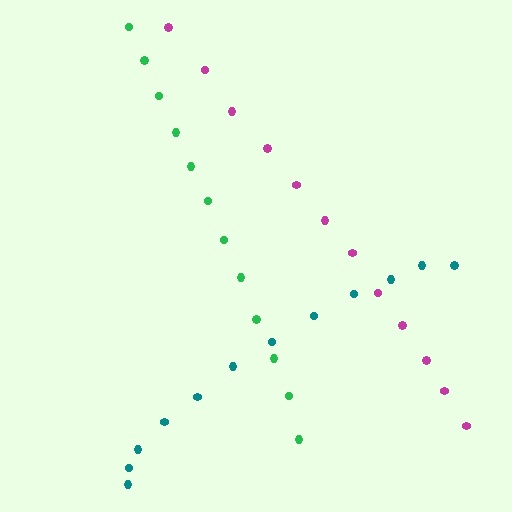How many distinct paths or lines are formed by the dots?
There are 3 distinct paths.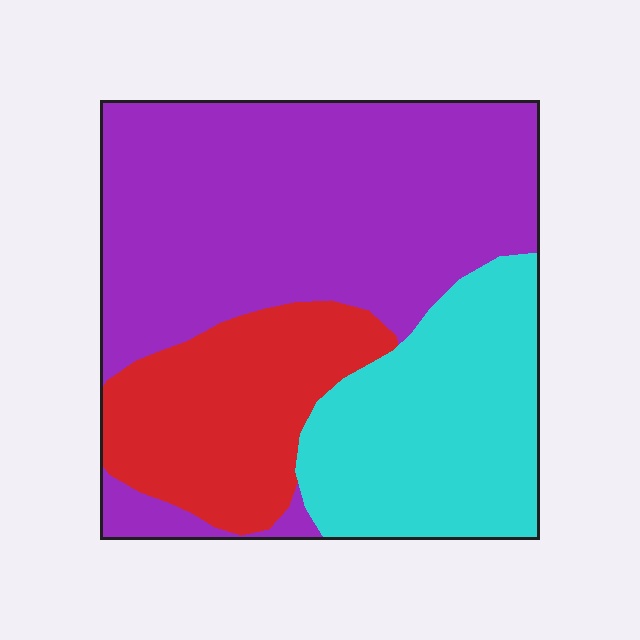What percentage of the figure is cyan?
Cyan covers roughly 25% of the figure.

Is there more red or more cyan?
Cyan.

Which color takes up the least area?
Red, at roughly 20%.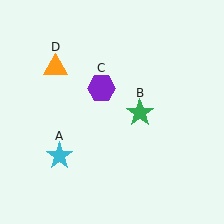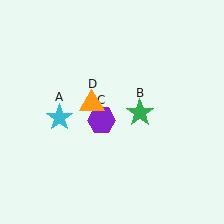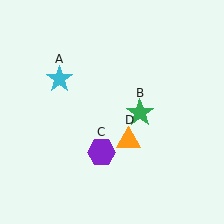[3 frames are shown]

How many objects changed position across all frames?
3 objects changed position: cyan star (object A), purple hexagon (object C), orange triangle (object D).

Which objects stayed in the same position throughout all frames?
Green star (object B) remained stationary.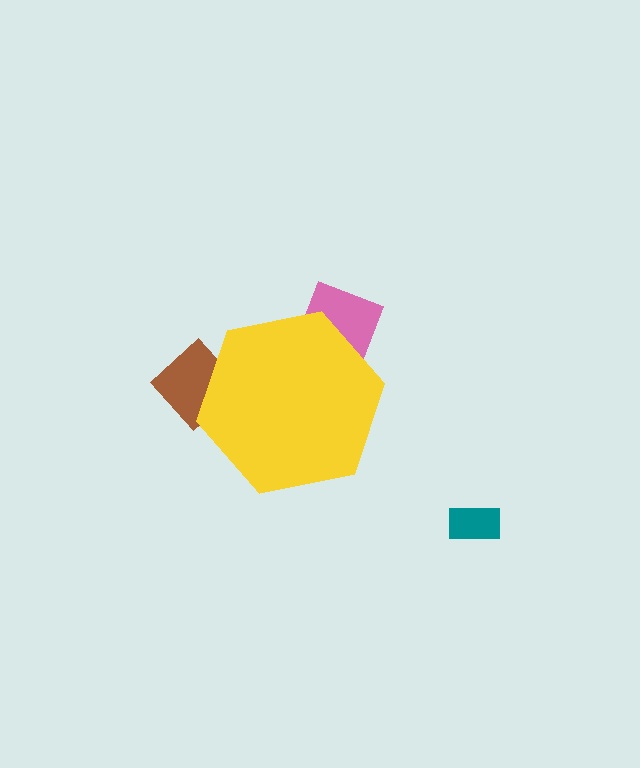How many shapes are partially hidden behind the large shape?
3 shapes are partially hidden.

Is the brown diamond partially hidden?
Yes, the brown diamond is partially hidden behind the yellow hexagon.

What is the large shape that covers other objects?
A yellow hexagon.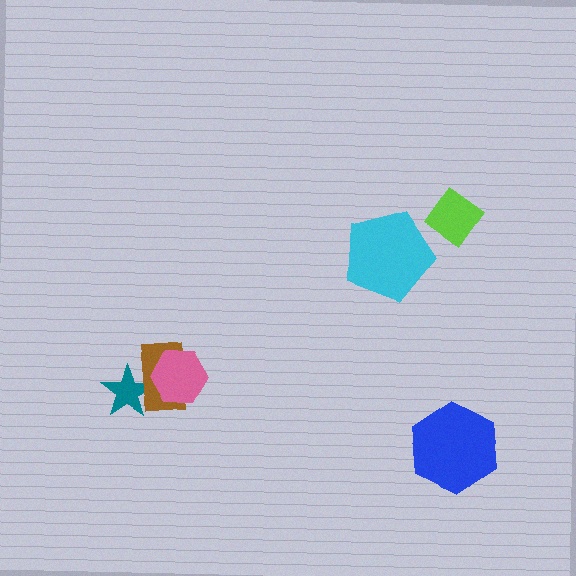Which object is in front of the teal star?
The brown rectangle is in front of the teal star.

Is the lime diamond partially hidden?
No, no other shape covers it.